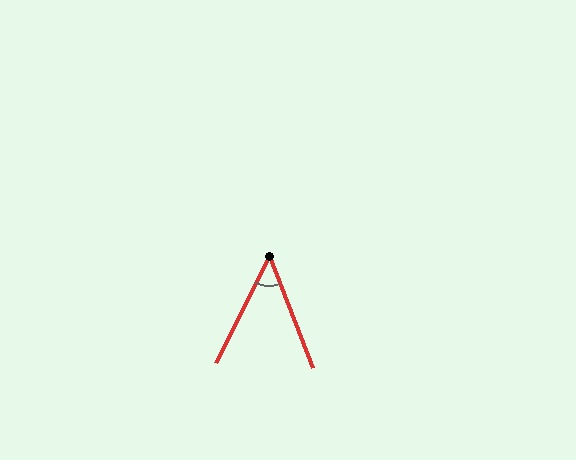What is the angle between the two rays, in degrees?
Approximately 48 degrees.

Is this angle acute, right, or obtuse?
It is acute.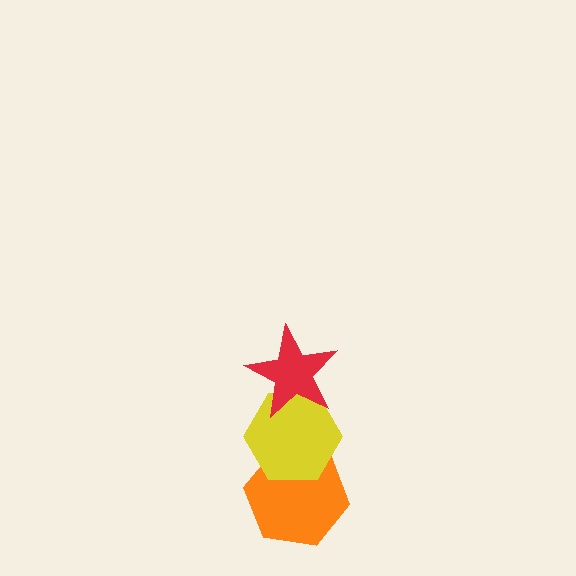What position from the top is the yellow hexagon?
The yellow hexagon is 2nd from the top.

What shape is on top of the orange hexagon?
The yellow hexagon is on top of the orange hexagon.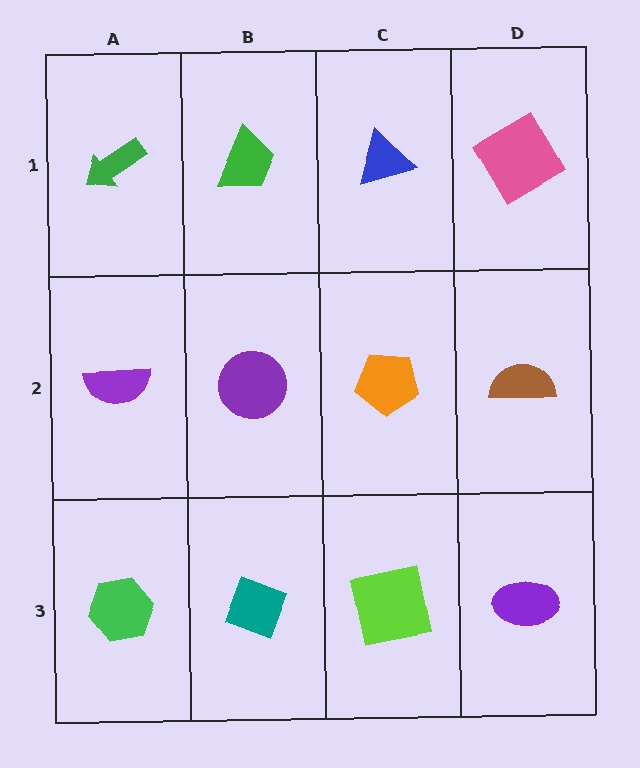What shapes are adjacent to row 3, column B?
A purple circle (row 2, column B), a green hexagon (row 3, column A), a lime square (row 3, column C).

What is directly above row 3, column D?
A brown semicircle.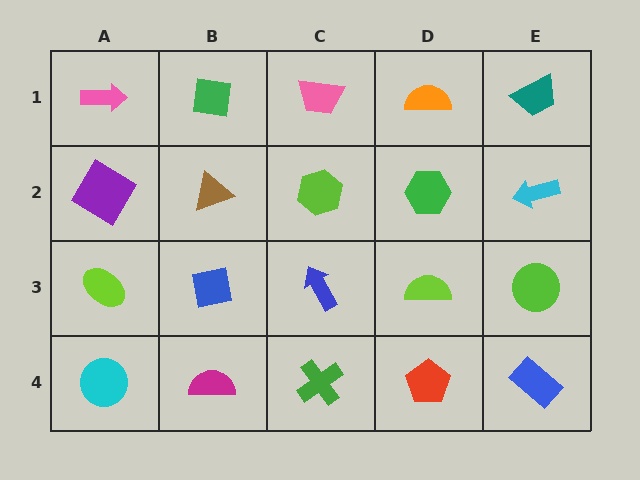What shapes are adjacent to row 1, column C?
A lime hexagon (row 2, column C), a green square (row 1, column B), an orange semicircle (row 1, column D).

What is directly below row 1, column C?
A lime hexagon.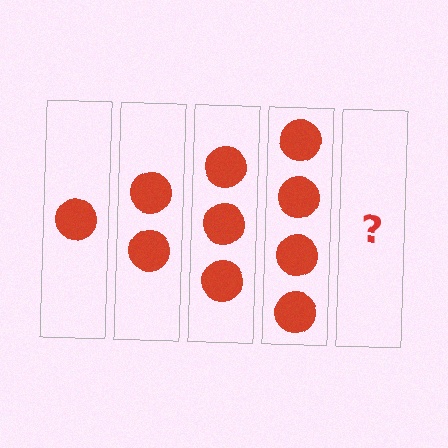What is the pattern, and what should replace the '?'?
The pattern is that each step adds one more circle. The '?' should be 5 circles.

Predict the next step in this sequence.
The next step is 5 circles.